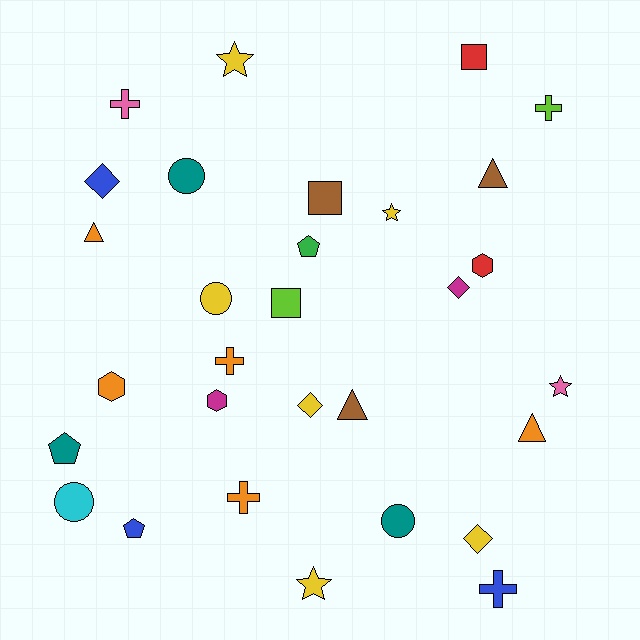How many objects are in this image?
There are 30 objects.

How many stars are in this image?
There are 4 stars.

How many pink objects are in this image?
There are 2 pink objects.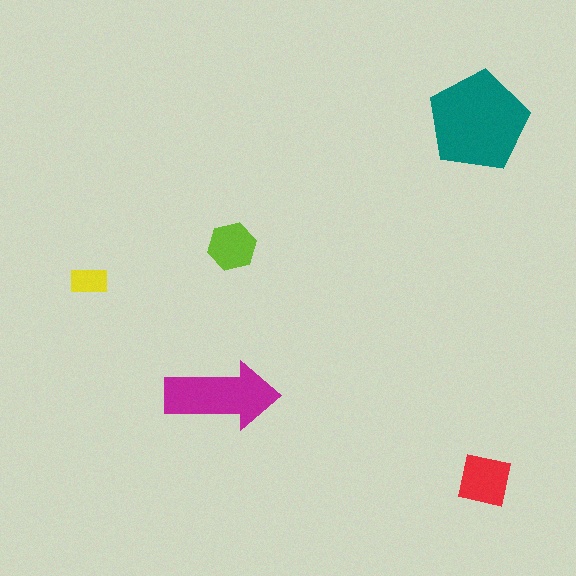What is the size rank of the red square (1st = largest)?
3rd.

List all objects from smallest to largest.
The yellow rectangle, the lime hexagon, the red square, the magenta arrow, the teal pentagon.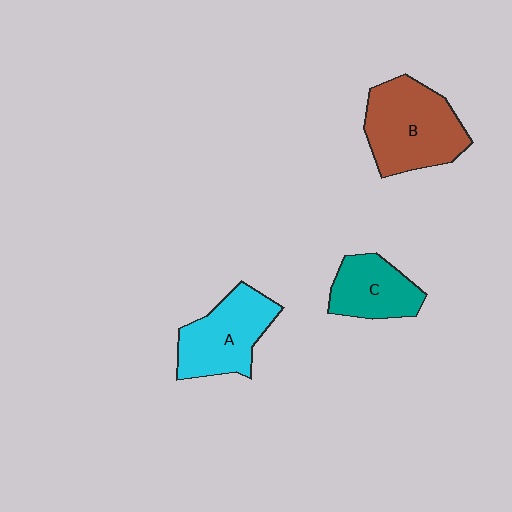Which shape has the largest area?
Shape B (brown).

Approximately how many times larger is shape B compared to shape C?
Approximately 1.6 times.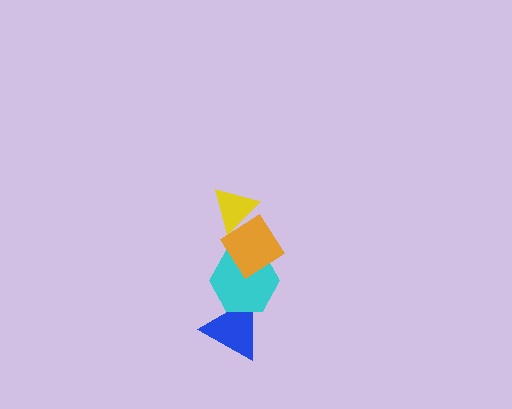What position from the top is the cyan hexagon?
The cyan hexagon is 3rd from the top.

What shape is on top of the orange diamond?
The yellow triangle is on top of the orange diamond.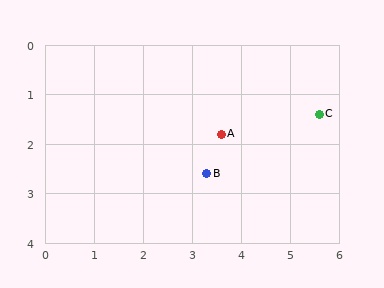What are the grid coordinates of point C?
Point C is at approximately (5.6, 1.4).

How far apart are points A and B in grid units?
Points A and B are about 0.9 grid units apart.